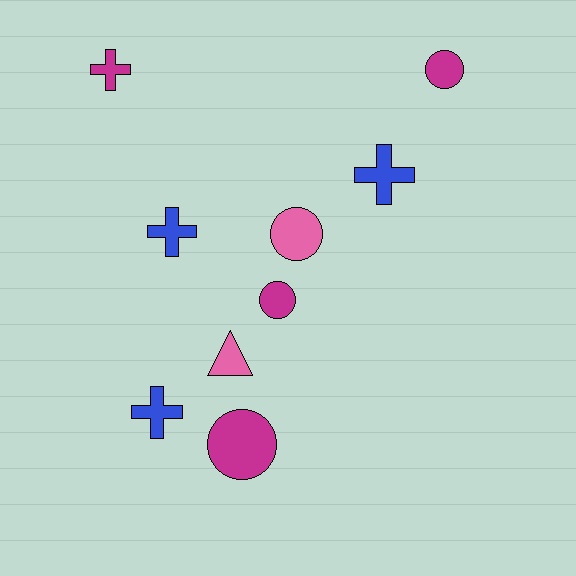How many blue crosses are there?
There are 3 blue crosses.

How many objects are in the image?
There are 9 objects.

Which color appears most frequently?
Magenta, with 4 objects.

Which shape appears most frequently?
Circle, with 4 objects.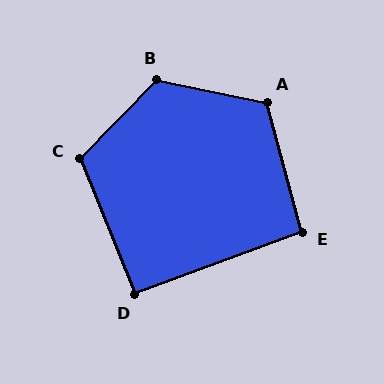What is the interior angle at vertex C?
Approximately 114 degrees (obtuse).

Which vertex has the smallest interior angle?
D, at approximately 92 degrees.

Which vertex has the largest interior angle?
B, at approximately 123 degrees.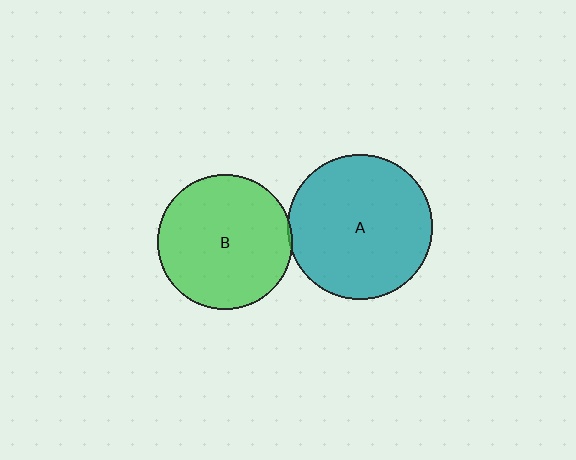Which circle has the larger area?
Circle A (teal).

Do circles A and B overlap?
Yes.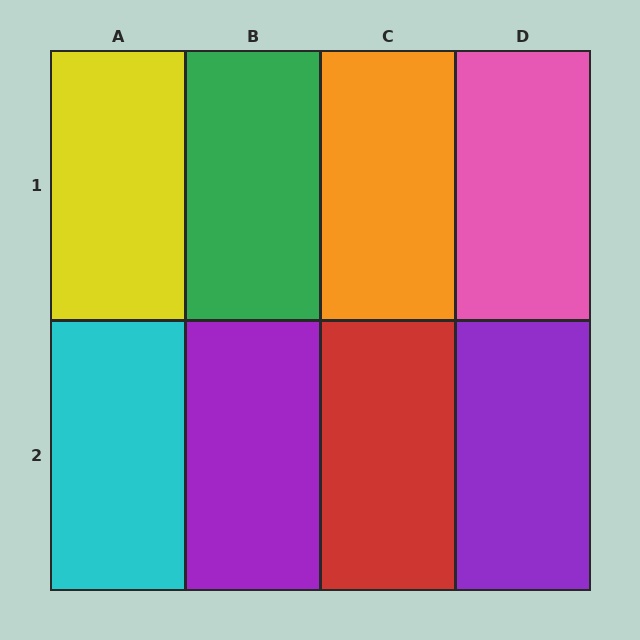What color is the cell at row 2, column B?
Purple.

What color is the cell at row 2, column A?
Cyan.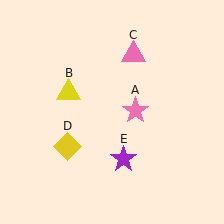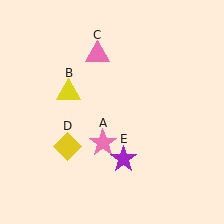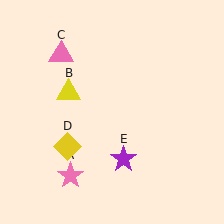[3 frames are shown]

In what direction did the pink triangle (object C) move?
The pink triangle (object C) moved left.